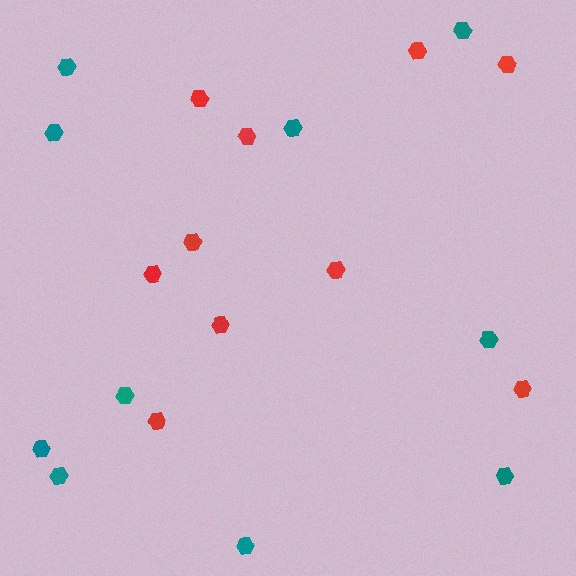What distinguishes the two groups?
There are 2 groups: one group of teal hexagons (10) and one group of red hexagons (10).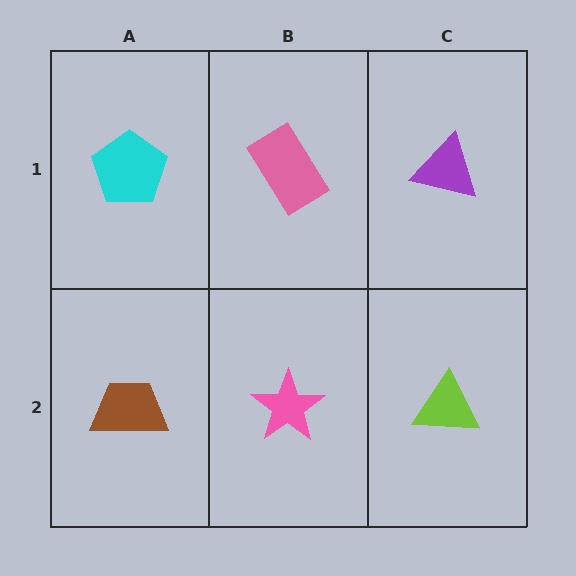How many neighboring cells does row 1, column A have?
2.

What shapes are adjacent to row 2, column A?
A cyan pentagon (row 1, column A), a pink star (row 2, column B).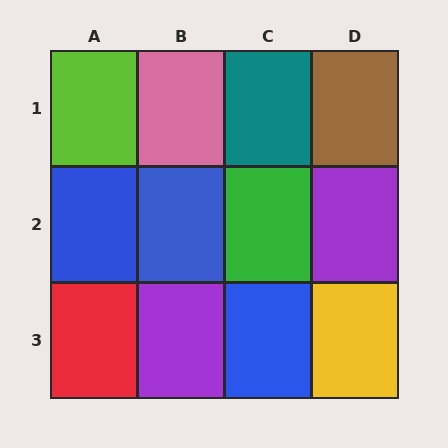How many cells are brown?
1 cell is brown.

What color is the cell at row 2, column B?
Blue.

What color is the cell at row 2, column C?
Green.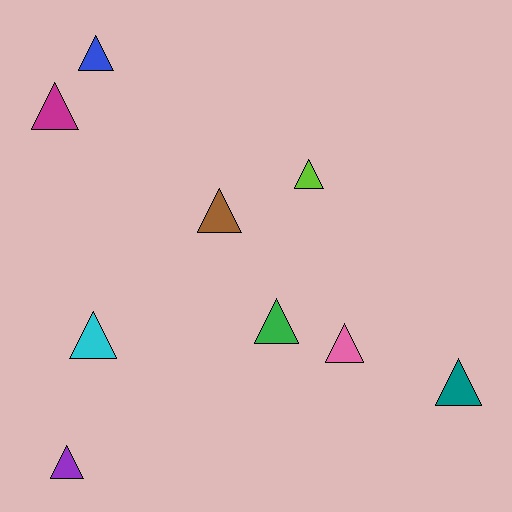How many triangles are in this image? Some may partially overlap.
There are 9 triangles.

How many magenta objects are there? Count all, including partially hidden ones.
There is 1 magenta object.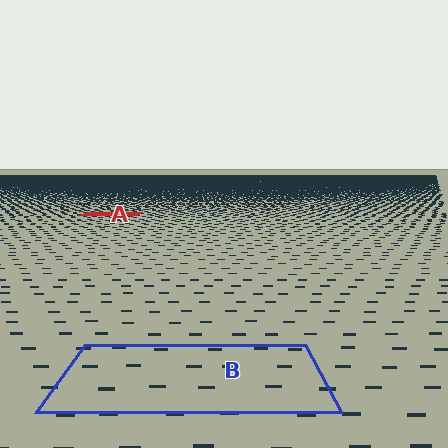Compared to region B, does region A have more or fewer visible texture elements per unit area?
Region A has more texture elements per unit area — they are packed more densely because it is farther away.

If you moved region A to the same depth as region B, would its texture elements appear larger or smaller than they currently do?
They would appear larger. At a closer depth, the same texture elements are projected at a bigger on-screen size.